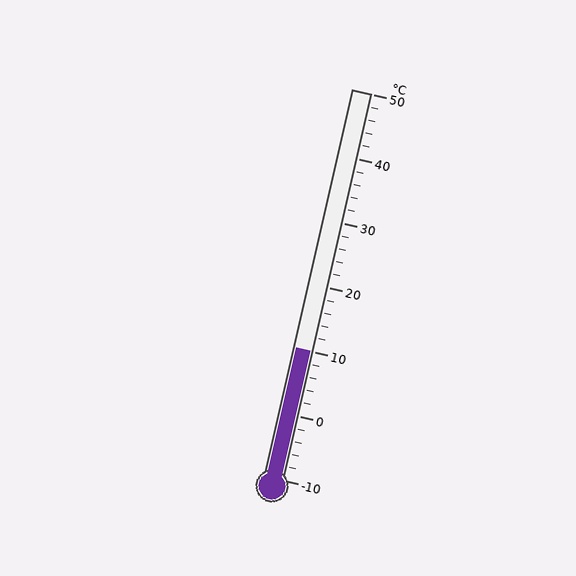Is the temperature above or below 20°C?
The temperature is below 20°C.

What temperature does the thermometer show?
The thermometer shows approximately 10°C.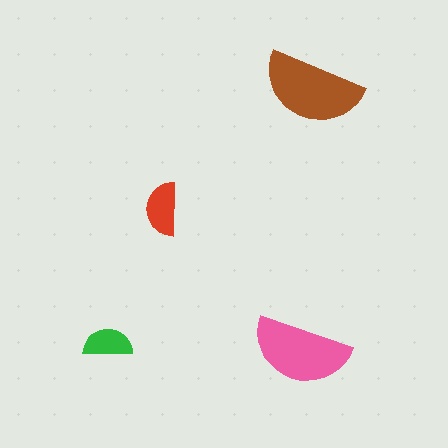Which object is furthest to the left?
The green semicircle is leftmost.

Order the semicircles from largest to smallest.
the brown one, the pink one, the red one, the green one.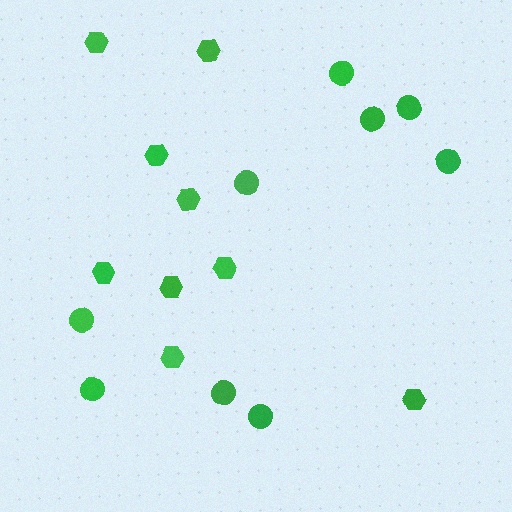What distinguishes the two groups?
There are 2 groups: one group of hexagons (9) and one group of circles (9).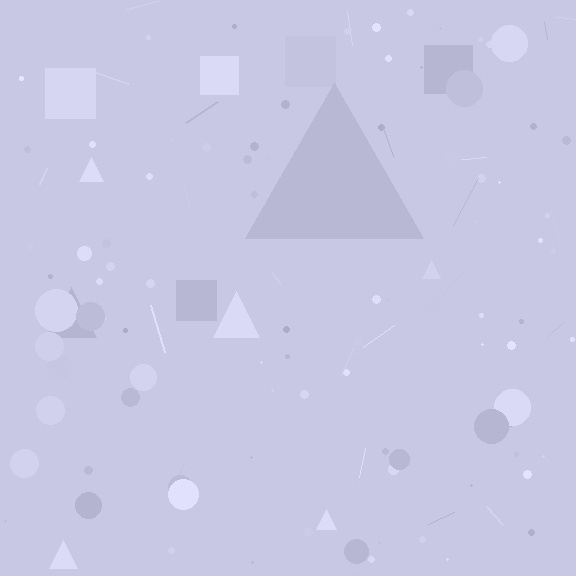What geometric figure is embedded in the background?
A triangle is embedded in the background.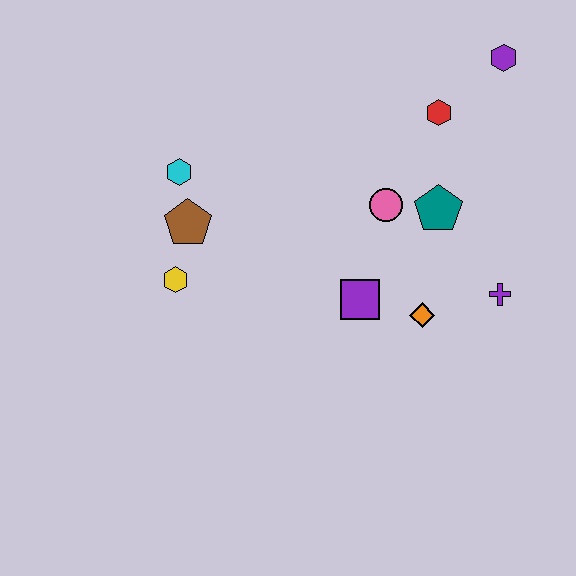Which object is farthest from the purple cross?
The cyan hexagon is farthest from the purple cross.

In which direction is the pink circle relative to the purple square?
The pink circle is above the purple square.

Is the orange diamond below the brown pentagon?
Yes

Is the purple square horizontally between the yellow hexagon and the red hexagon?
Yes